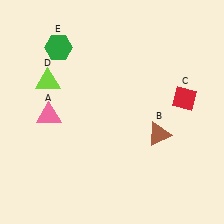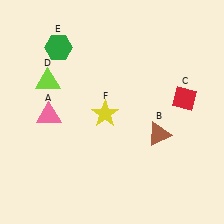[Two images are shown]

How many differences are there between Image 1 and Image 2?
There is 1 difference between the two images.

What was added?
A yellow star (F) was added in Image 2.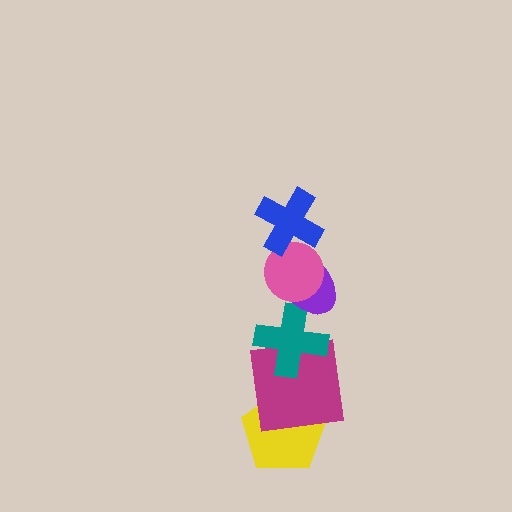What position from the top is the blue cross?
The blue cross is 1st from the top.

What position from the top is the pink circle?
The pink circle is 2nd from the top.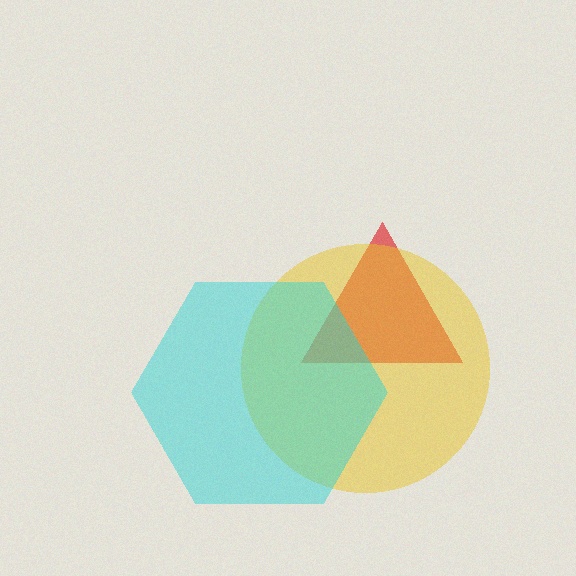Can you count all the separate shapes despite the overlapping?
Yes, there are 3 separate shapes.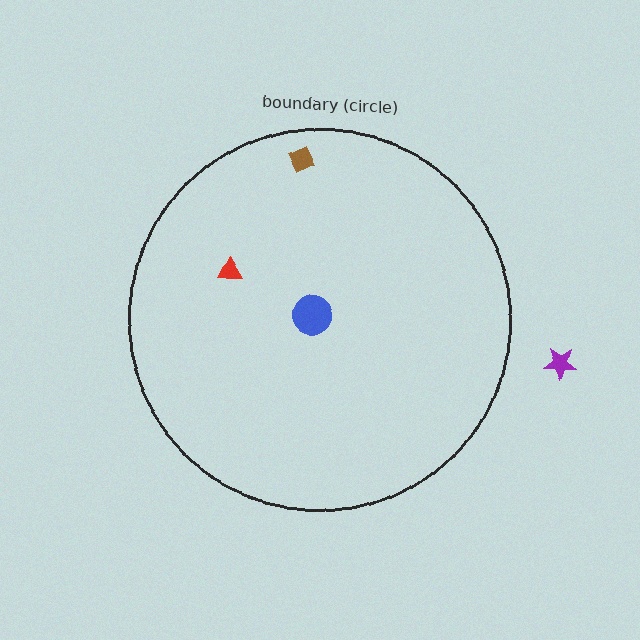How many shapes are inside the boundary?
3 inside, 1 outside.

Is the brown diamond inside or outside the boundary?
Inside.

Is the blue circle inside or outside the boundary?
Inside.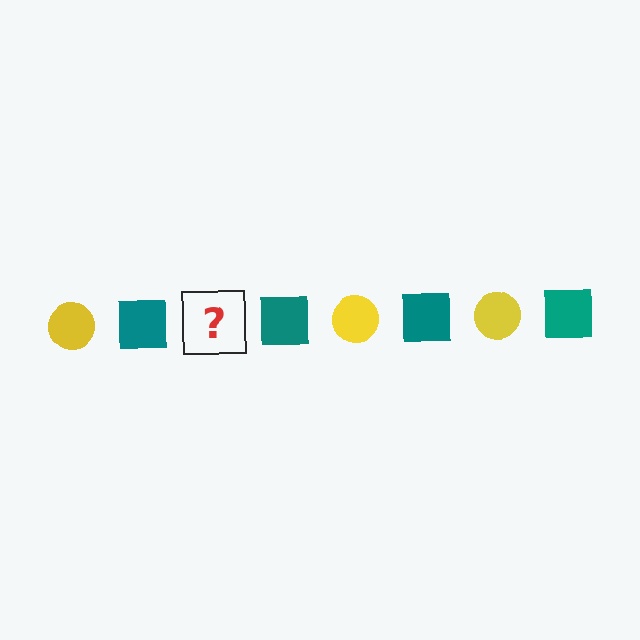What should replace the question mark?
The question mark should be replaced with a yellow circle.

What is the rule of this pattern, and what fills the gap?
The rule is that the pattern alternates between yellow circle and teal square. The gap should be filled with a yellow circle.